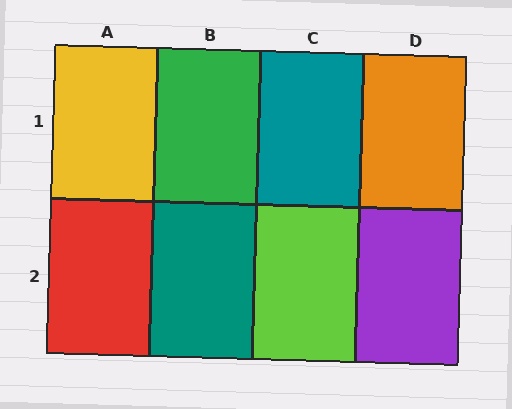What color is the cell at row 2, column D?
Purple.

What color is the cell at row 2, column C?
Lime.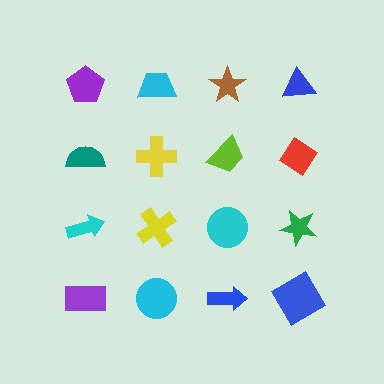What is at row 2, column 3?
A lime trapezoid.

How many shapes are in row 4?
4 shapes.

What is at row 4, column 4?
A blue diamond.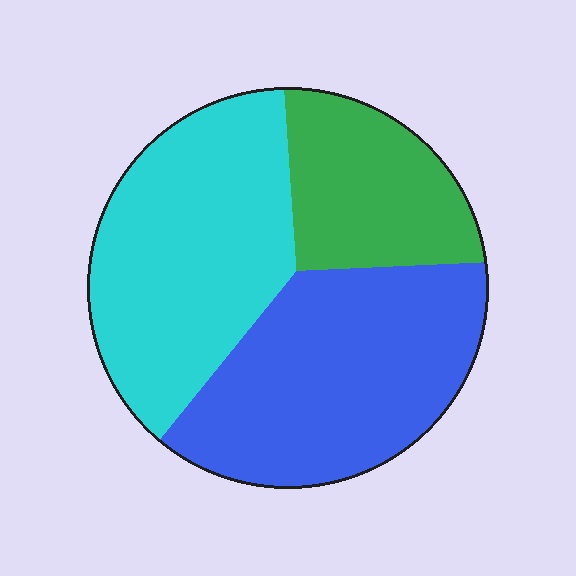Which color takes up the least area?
Green, at roughly 20%.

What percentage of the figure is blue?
Blue covers 40% of the figure.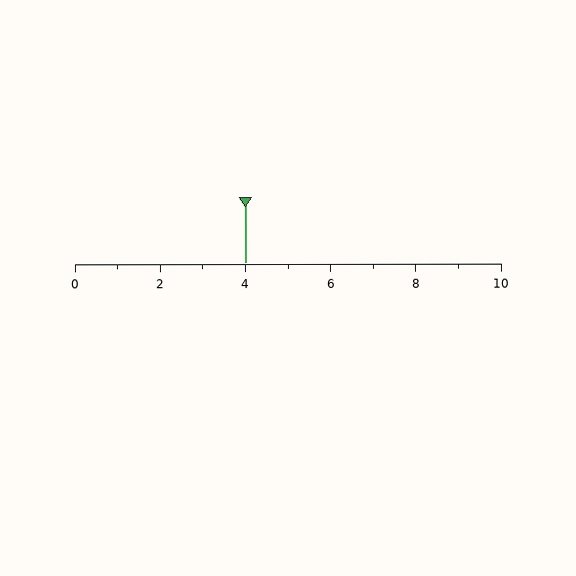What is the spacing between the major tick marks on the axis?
The major ticks are spaced 2 apart.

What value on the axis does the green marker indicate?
The marker indicates approximately 4.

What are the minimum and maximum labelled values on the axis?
The axis runs from 0 to 10.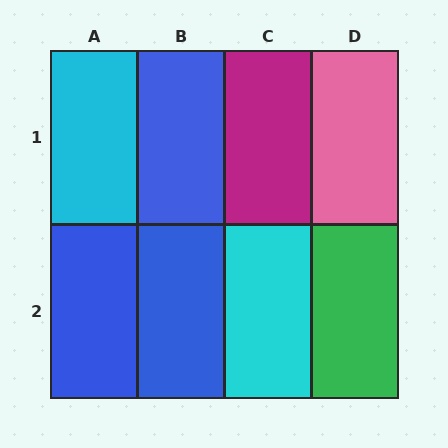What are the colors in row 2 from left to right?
Blue, blue, cyan, green.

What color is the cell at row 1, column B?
Blue.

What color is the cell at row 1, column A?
Cyan.